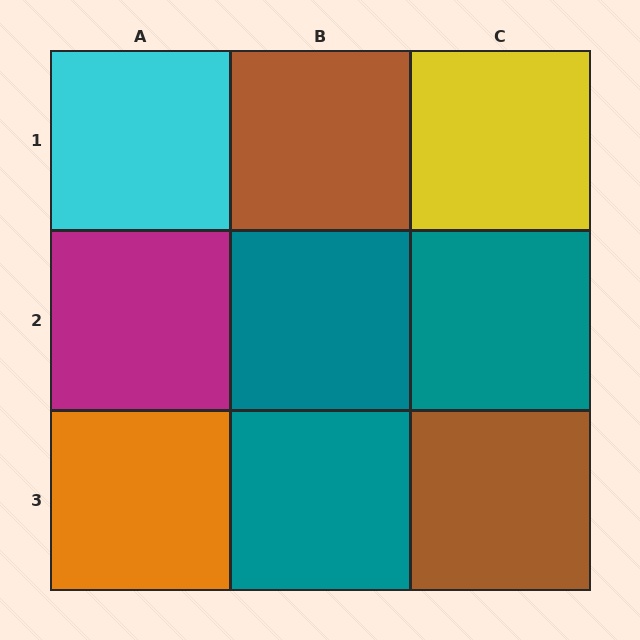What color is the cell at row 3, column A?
Orange.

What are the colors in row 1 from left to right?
Cyan, brown, yellow.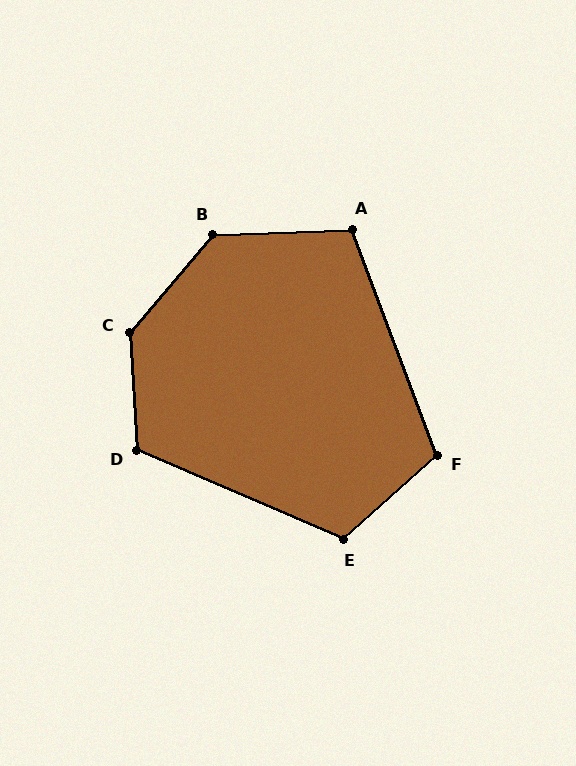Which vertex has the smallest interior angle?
A, at approximately 109 degrees.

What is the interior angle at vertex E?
Approximately 115 degrees (obtuse).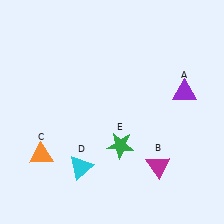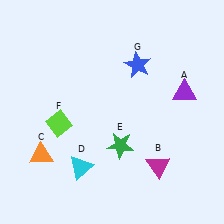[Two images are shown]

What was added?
A lime diamond (F), a blue star (G) were added in Image 2.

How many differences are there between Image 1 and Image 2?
There are 2 differences between the two images.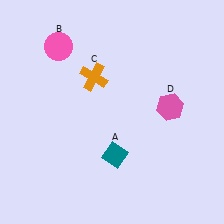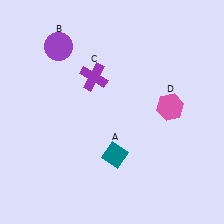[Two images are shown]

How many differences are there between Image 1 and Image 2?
There are 2 differences between the two images.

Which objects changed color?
B changed from pink to purple. C changed from orange to purple.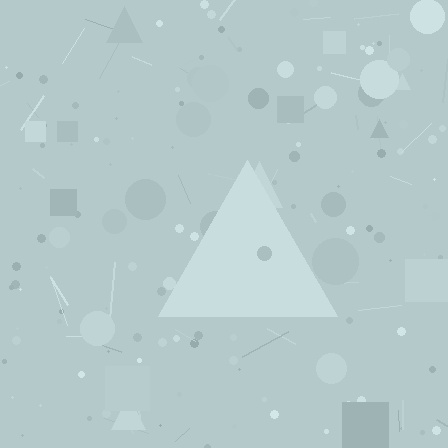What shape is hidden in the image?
A triangle is hidden in the image.